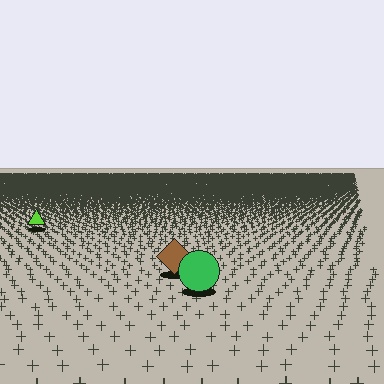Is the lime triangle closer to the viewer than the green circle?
No. The green circle is closer — you can tell from the texture gradient: the ground texture is coarser near it.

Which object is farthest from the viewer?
The lime triangle is farthest from the viewer. It appears smaller and the ground texture around it is denser.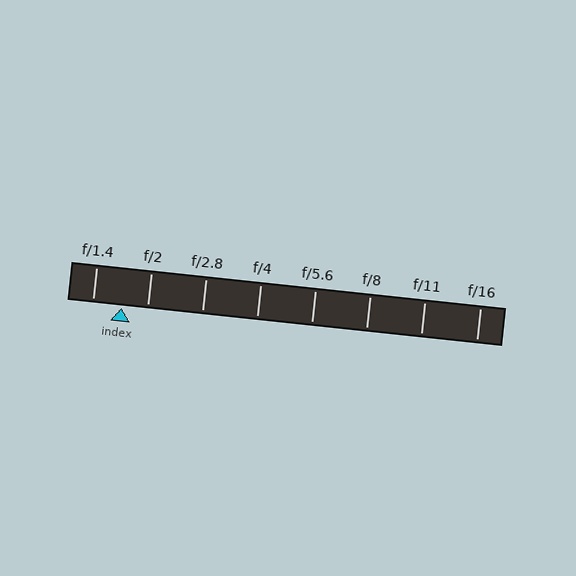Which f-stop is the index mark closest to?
The index mark is closest to f/2.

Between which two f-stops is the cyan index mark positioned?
The index mark is between f/1.4 and f/2.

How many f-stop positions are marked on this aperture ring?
There are 8 f-stop positions marked.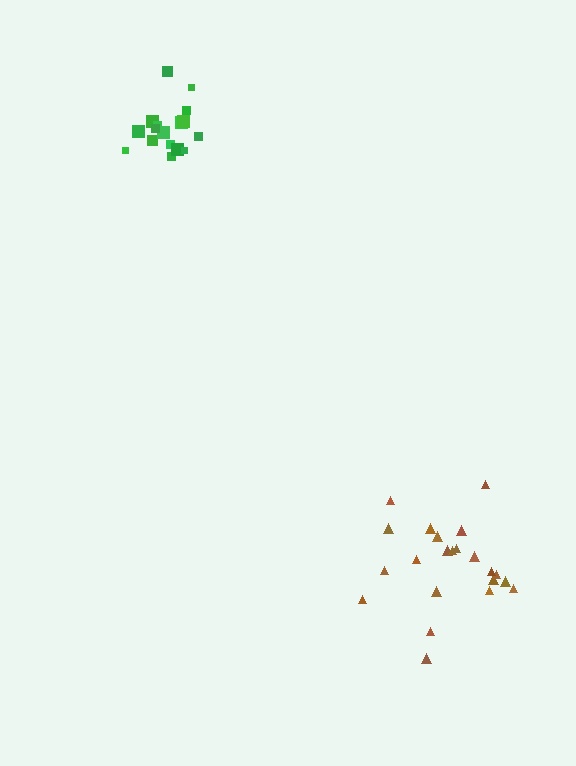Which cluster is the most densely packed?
Green.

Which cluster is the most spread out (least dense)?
Brown.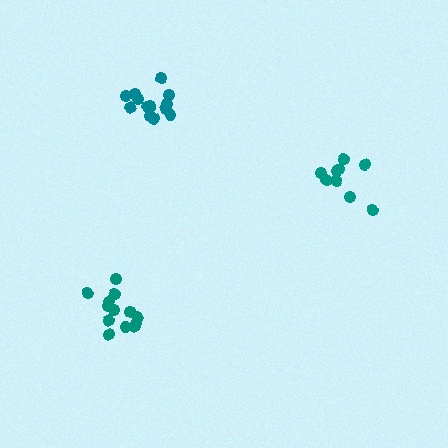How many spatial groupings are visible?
There are 3 spatial groupings.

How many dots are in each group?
Group 1: 10 dots, Group 2: 13 dots, Group 3: 13 dots (36 total).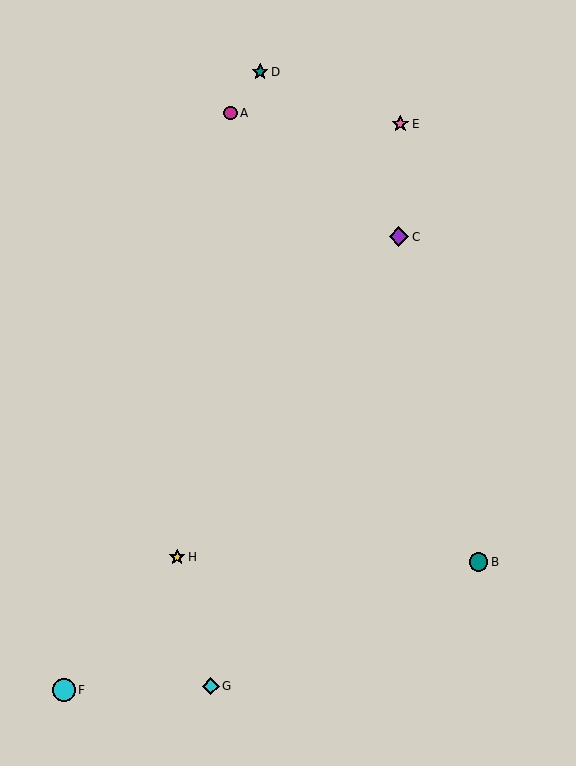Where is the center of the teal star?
The center of the teal star is at (260, 72).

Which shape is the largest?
The cyan circle (labeled F) is the largest.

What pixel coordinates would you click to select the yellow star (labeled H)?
Click at (177, 557) to select the yellow star H.